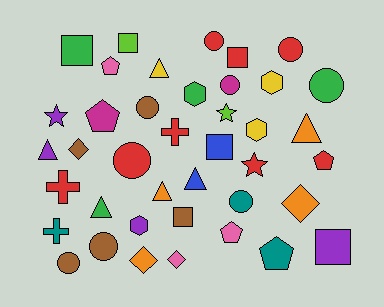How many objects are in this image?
There are 40 objects.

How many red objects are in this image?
There are 8 red objects.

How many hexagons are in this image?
There are 4 hexagons.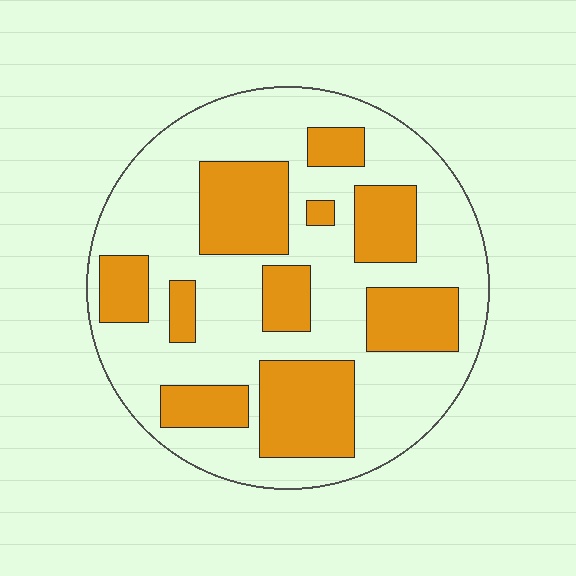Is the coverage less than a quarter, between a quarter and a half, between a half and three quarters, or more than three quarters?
Between a quarter and a half.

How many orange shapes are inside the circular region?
10.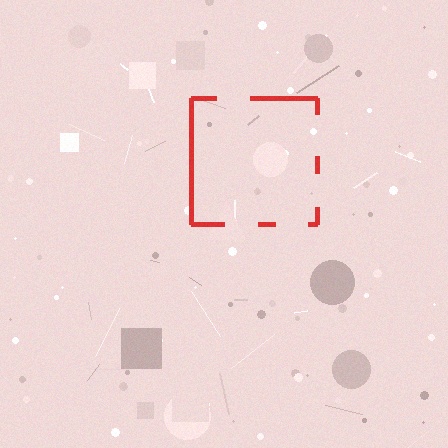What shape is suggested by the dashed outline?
The dashed outline suggests a square.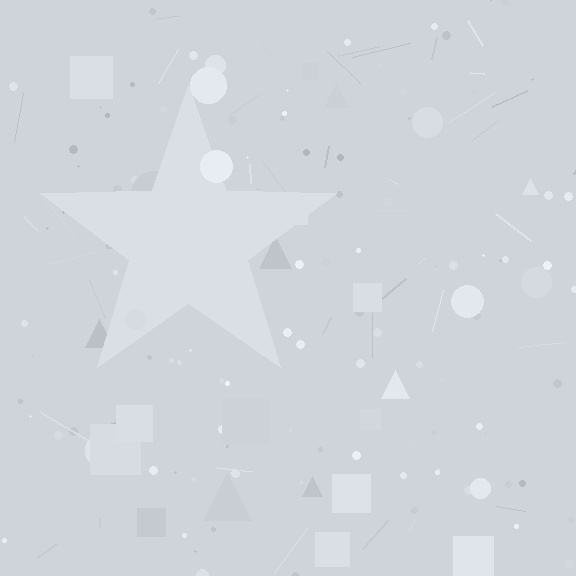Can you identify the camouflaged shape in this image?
The camouflaged shape is a star.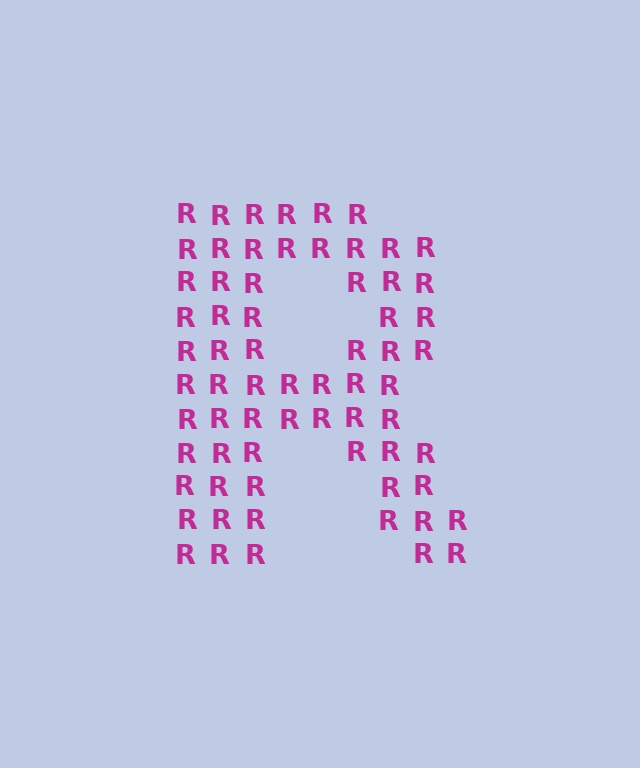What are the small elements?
The small elements are letter R's.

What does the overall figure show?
The overall figure shows the letter R.